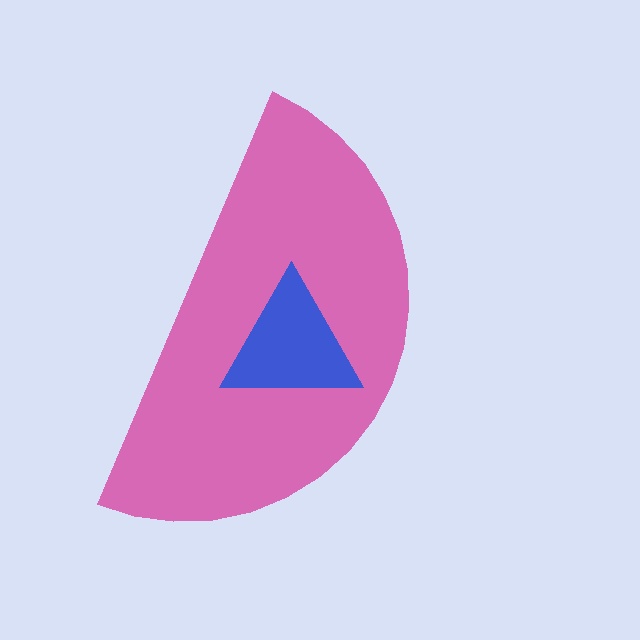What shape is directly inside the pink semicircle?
The blue triangle.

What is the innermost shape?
The blue triangle.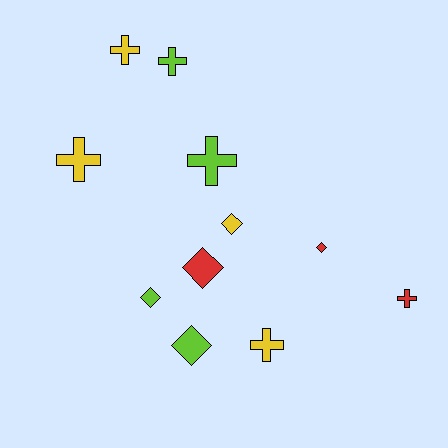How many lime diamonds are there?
There are 2 lime diamonds.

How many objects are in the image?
There are 11 objects.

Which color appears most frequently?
Yellow, with 4 objects.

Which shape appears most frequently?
Cross, with 6 objects.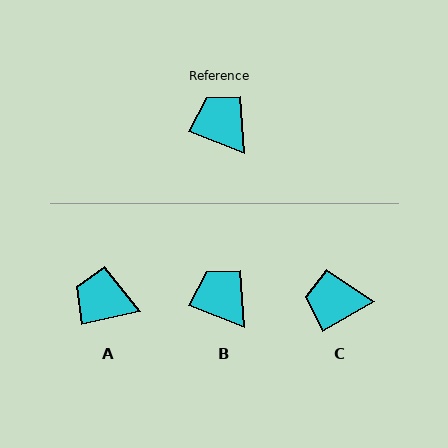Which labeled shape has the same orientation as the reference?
B.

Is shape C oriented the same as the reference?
No, it is off by about 52 degrees.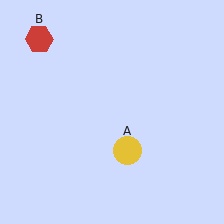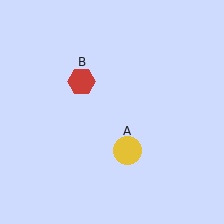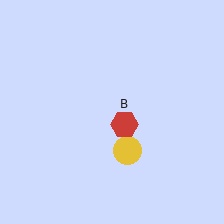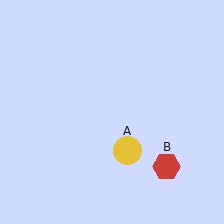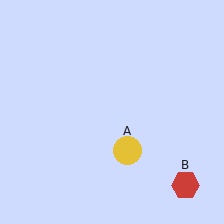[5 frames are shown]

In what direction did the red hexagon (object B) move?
The red hexagon (object B) moved down and to the right.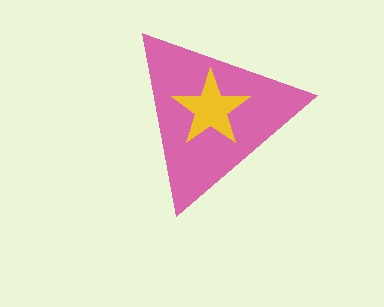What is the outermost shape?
The pink triangle.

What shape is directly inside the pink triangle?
The yellow star.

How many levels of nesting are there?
2.